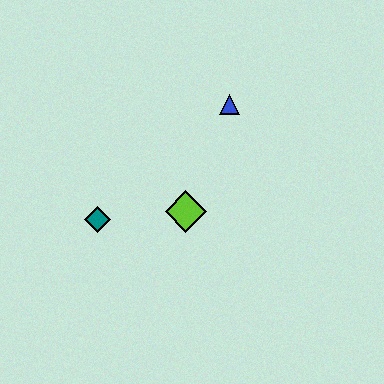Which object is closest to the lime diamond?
The teal diamond is closest to the lime diamond.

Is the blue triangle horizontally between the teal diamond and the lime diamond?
No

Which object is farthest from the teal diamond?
The blue triangle is farthest from the teal diamond.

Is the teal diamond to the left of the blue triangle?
Yes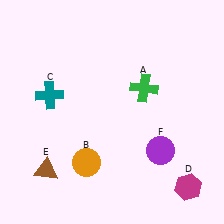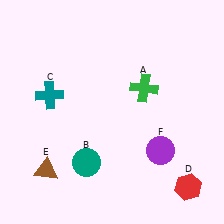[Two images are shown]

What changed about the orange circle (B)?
In Image 1, B is orange. In Image 2, it changed to teal.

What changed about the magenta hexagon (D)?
In Image 1, D is magenta. In Image 2, it changed to red.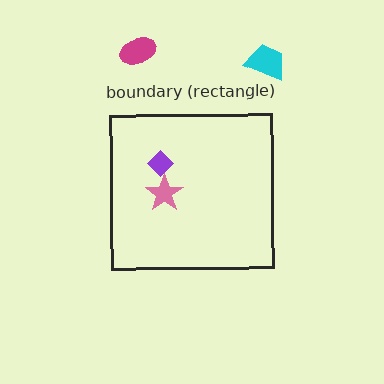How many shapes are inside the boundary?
2 inside, 2 outside.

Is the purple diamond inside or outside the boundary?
Inside.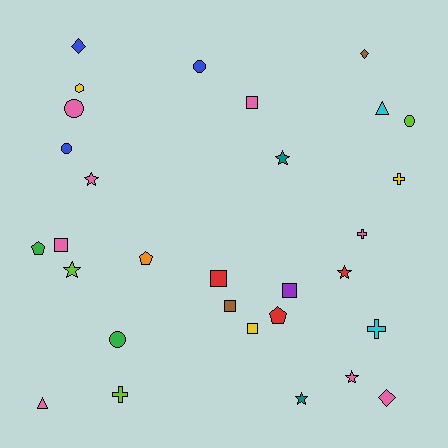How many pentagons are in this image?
There are 3 pentagons.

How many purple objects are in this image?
There is 1 purple object.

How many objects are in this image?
There are 30 objects.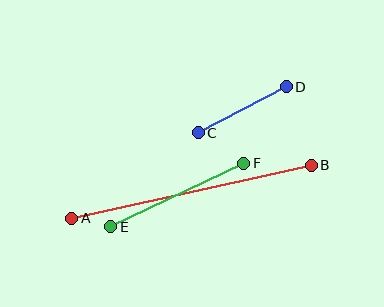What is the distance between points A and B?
The distance is approximately 246 pixels.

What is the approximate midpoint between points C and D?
The midpoint is at approximately (242, 110) pixels.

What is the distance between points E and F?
The distance is approximately 147 pixels.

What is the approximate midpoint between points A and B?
The midpoint is at approximately (192, 192) pixels.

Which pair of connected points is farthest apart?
Points A and B are farthest apart.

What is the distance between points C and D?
The distance is approximately 99 pixels.